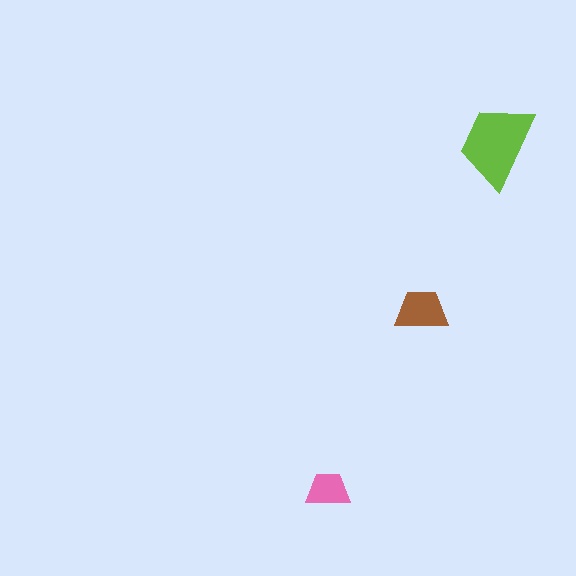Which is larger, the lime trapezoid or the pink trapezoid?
The lime one.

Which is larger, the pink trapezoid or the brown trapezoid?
The brown one.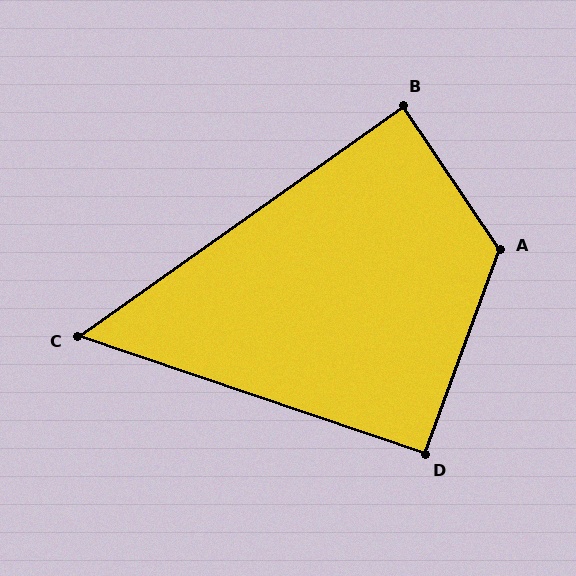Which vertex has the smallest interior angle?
C, at approximately 54 degrees.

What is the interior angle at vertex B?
Approximately 89 degrees (approximately right).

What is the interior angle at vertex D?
Approximately 91 degrees (approximately right).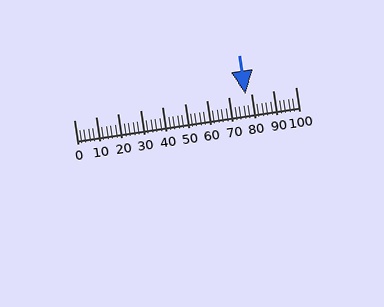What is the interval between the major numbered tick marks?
The major tick marks are spaced 10 units apart.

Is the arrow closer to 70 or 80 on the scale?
The arrow is closer to 80.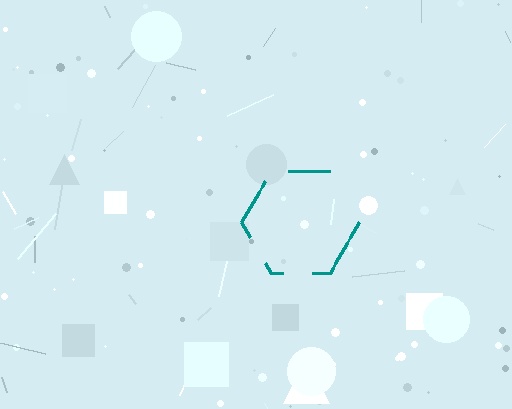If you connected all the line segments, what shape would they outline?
They would outline a hexagon.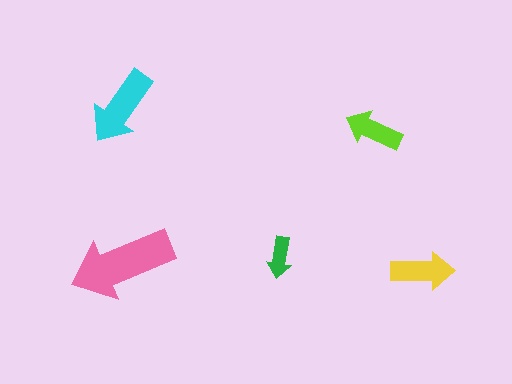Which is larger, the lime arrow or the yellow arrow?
The yellow one.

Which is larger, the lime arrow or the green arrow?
The lime one.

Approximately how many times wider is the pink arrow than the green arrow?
About 2.5 times wider.